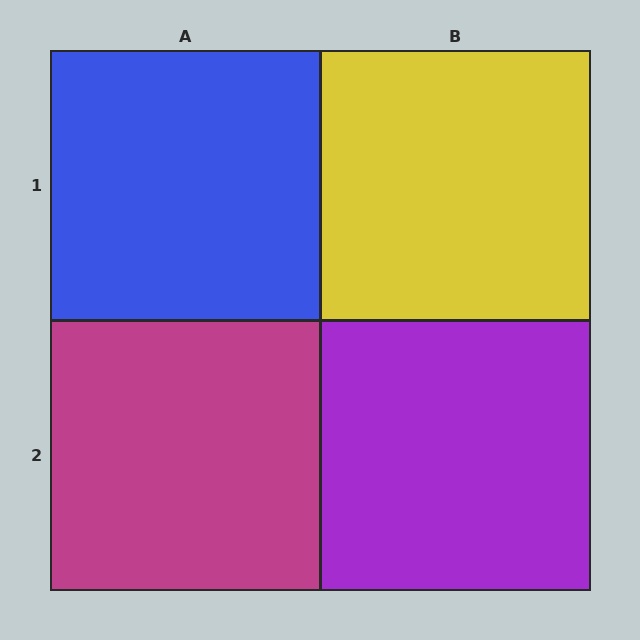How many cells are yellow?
1 cell is yellow.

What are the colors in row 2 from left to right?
Magenta, purple.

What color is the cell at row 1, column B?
Yellow.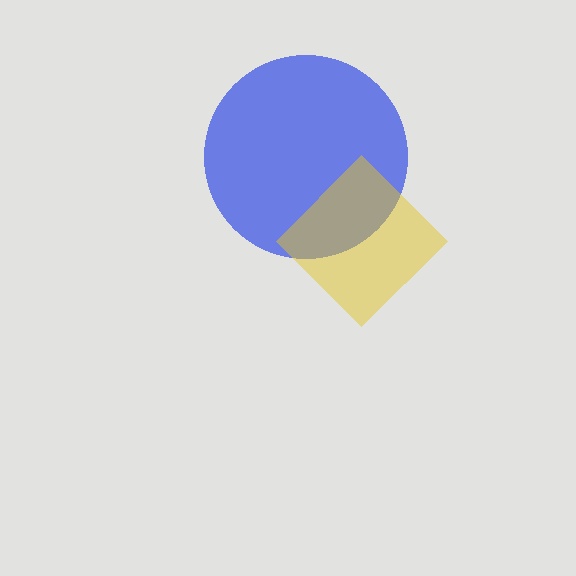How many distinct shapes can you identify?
There are 2 distinct shapes: a blue circle, a yellow diamond.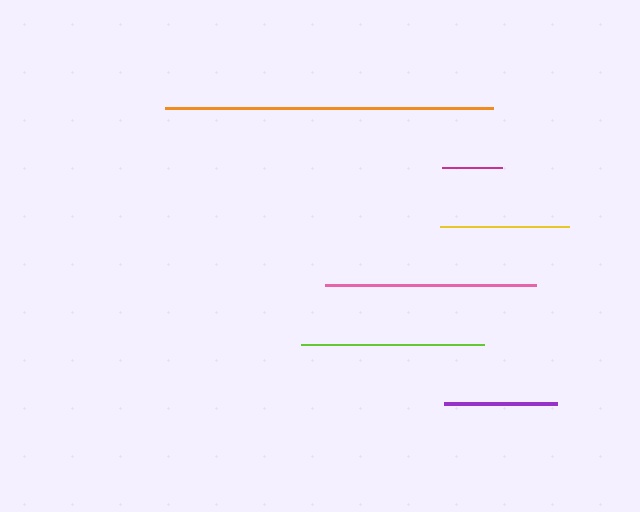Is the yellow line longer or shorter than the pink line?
The pink line is longer than the yellow line.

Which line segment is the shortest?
The magenta line is the shortest at approximately 60 pixels.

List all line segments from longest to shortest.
From longest to shortest: orange, pink, lime, yellow, purple, magenta.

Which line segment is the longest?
The orange line is the longest at approximately 328 pixels.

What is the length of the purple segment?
The purple segment is approximately 114 pixels long.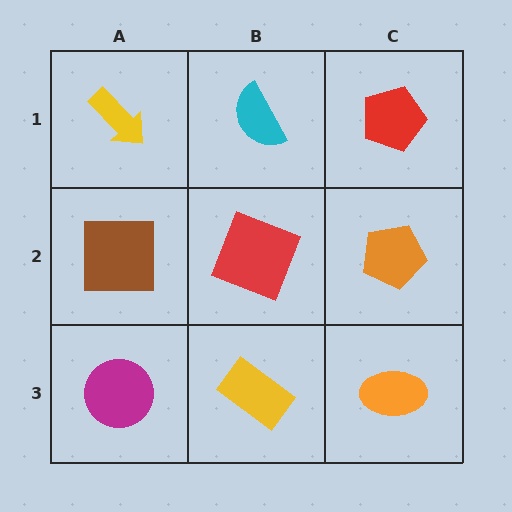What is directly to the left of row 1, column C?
A cyan semicircle.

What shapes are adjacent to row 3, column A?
A brown square (row 2, column A), a yellow rectangle (row 3, column B).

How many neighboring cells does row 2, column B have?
4.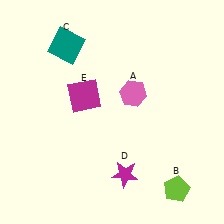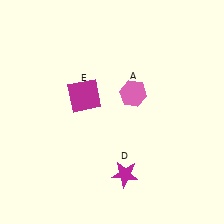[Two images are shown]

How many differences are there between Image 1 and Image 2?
There are 2 differences between the two images.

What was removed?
The teal square (C), the lime pentagon (B) were removed in Image 2.